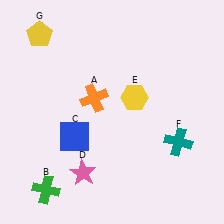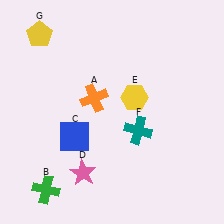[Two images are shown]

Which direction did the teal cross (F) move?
The teal cross (F) moved left.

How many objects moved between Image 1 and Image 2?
1 object moved between the two images.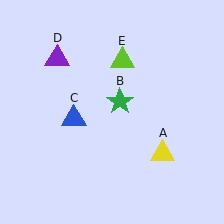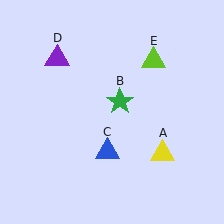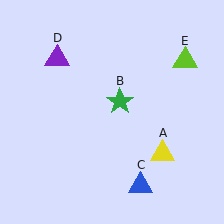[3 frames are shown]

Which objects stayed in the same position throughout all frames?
Yellow triangle (object A) and green star (object B) and purple triangle (object D) remained stationary.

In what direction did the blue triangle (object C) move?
The blue triangle (object C) moved down and to the right.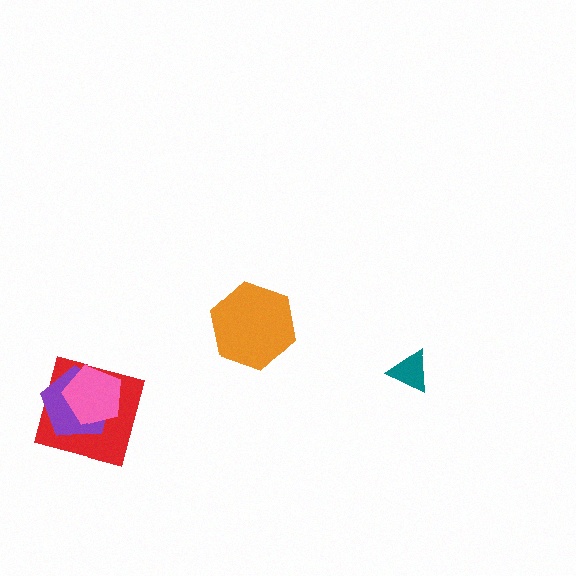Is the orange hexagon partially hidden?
No, no other shape covers it.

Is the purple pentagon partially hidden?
Yes, it is partially covered by another shape.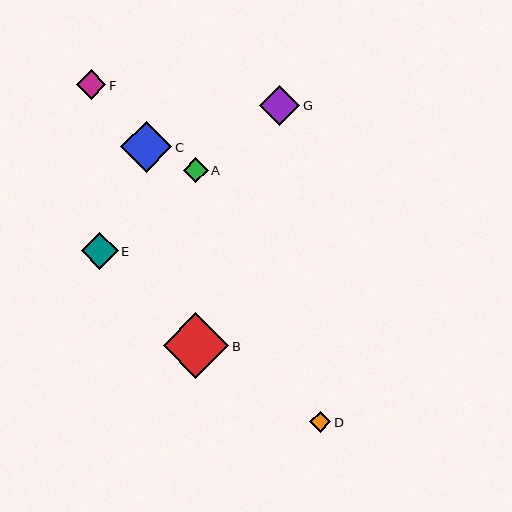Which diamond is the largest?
Diamond B is the largest with a size of approximately 65 pixels.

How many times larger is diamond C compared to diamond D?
Diamond C is approximately 2.5 times the size of diamond D.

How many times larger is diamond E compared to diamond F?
Diamond E is approximately 1.3 times the size of diamond F.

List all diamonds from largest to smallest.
From largest to smallest: B, C, G, E, F, A, D.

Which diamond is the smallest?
Diamond D is the smallest with a size of approximately 21 pixels.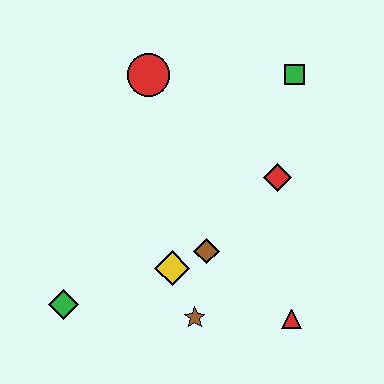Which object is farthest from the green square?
The green diamond is farthest from the green square.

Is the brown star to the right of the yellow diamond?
Yes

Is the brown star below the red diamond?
Yes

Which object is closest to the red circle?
The green square is closest to the red circle.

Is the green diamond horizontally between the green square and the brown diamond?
No